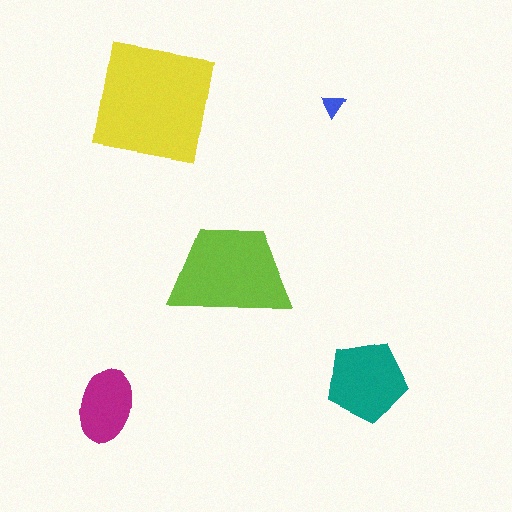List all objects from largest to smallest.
The yellow square, the lime trapezoid, the teal pentagon, the magenta ellipse, the blue triangle.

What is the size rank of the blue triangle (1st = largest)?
5th.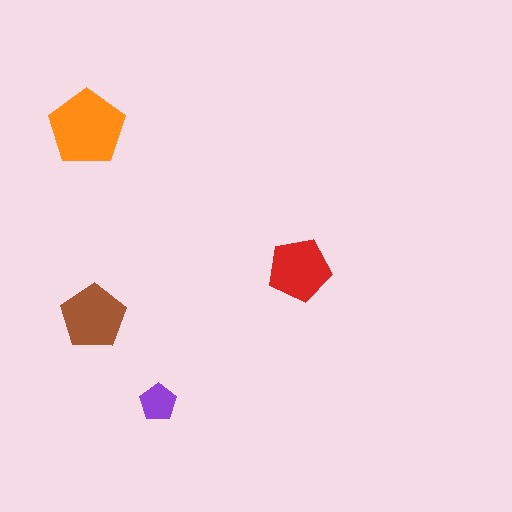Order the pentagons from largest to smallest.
the orange one, the brown one, the red one, the purple one.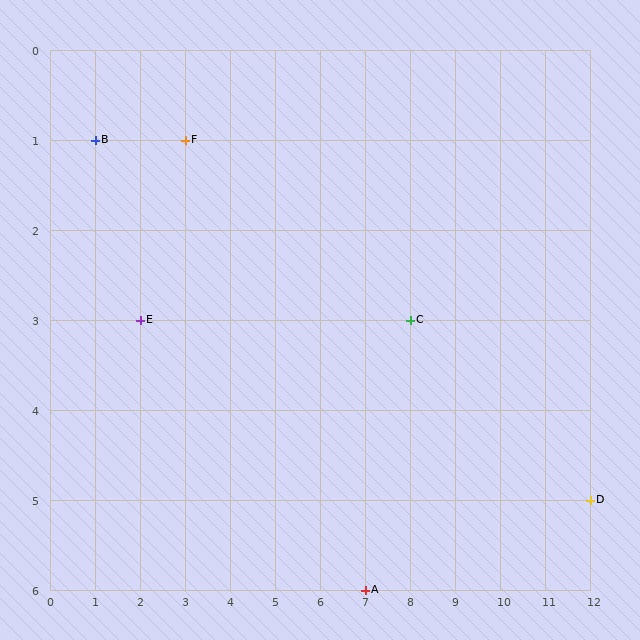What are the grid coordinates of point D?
Point D is at grid coordinates (12, 5).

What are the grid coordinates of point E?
Point E is at grid coordinates (2, 3).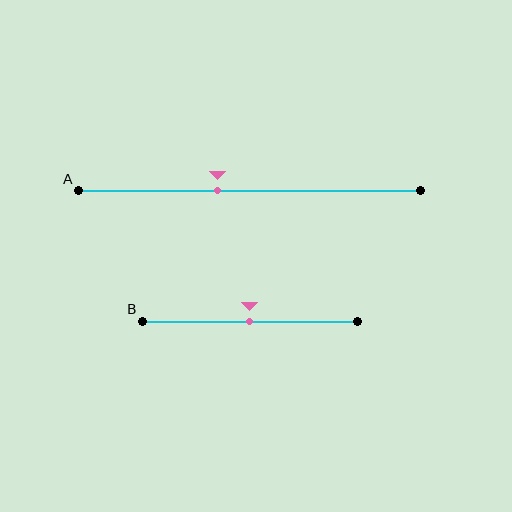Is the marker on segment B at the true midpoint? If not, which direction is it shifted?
Yes, the marker on segment B is at the true midpoint.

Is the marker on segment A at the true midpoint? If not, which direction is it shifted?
No, the marker on segment A is shifted to the left by about 9% of the segment length.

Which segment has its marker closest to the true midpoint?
Segment B has its marker closest to the true midpoint.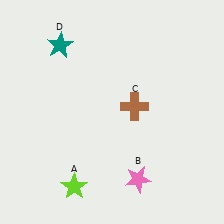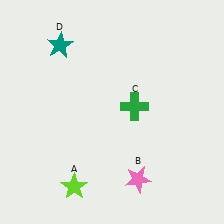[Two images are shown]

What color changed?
The cross (C) changed from brown in Image 1 to green in Image 2.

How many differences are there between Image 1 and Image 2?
There is 1 difference between the two images.